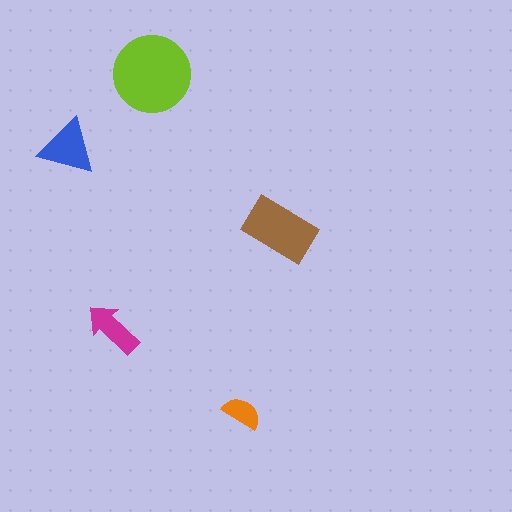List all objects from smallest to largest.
The orange semicircle, the magenta arrow, the blue triangle, the brown rectangle, the lime circle.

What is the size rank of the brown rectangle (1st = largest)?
2nd.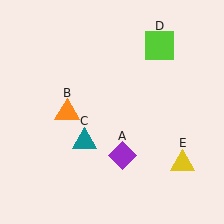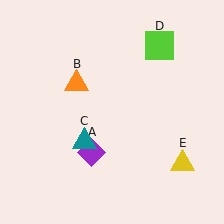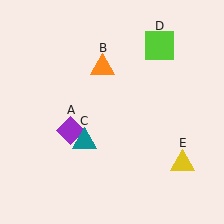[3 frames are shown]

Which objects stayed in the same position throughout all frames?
Teal triangle (object C) and lime square (object D) and yellow triangle (object E) remained stationary.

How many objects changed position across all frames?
2 objects changed position: purple diamond (object A), orange triangle (object B).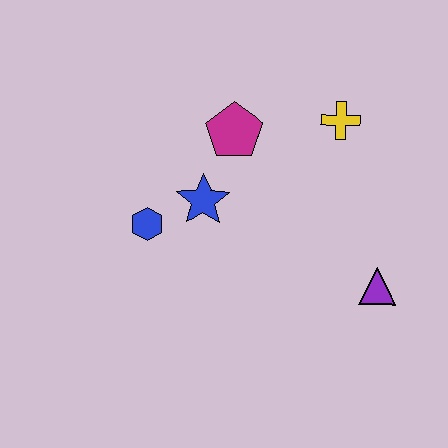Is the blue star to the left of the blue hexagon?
No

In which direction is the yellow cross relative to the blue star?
The yellow cross is to the right of the blue star.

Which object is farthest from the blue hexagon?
The purple triangle is farthest from the blue hexagon.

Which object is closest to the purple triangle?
The yellow cross is closest to the purple triangle.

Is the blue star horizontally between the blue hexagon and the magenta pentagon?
Yes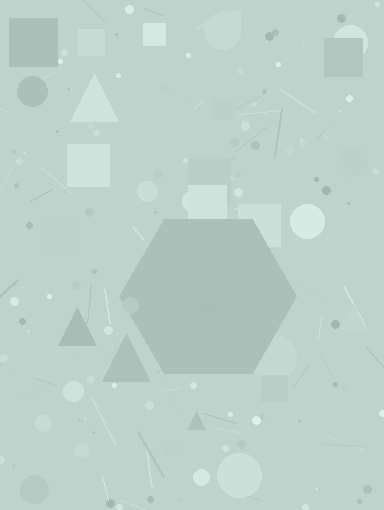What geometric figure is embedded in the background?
A hexagon is embedded in the background.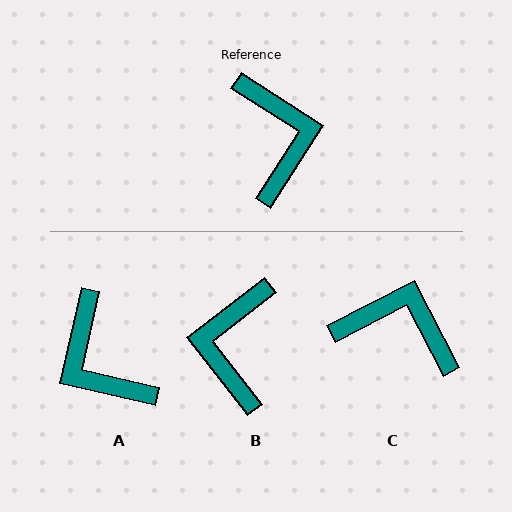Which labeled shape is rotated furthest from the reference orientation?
B, about 160 degrees away.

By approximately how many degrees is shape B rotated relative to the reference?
Approximately 160 degrees counter-clockwise.